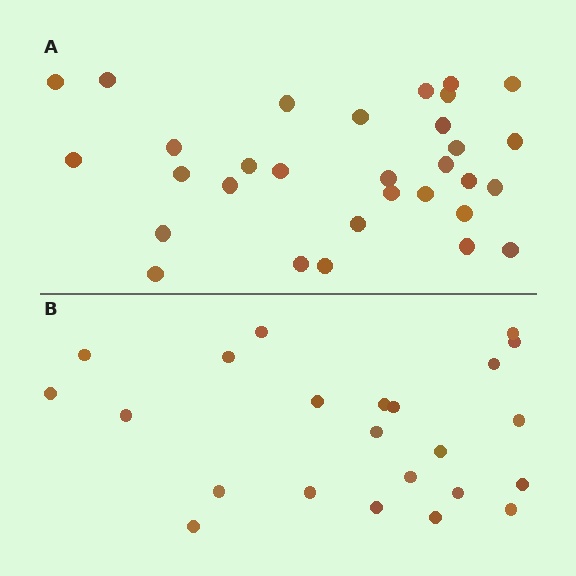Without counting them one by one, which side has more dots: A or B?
Region A (the top region) has more dots.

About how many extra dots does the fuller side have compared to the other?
Region A has roughly 8 or so more dots than region B.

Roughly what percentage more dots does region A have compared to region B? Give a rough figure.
About 35% more.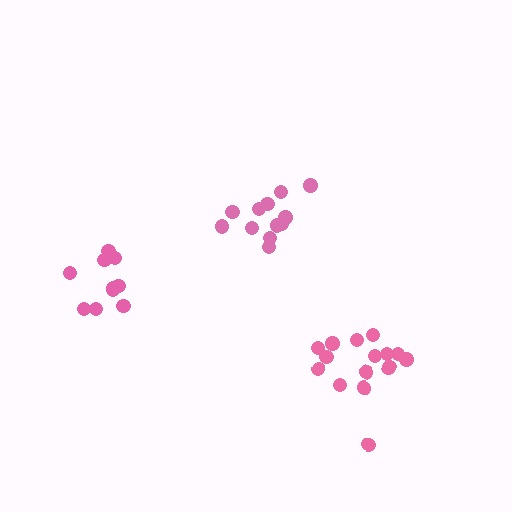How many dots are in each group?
Group 1: 12 dots, Group 2: 15 dots, Group 3: 11 dots (38 total).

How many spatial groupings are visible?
There are 3 spatial groupings.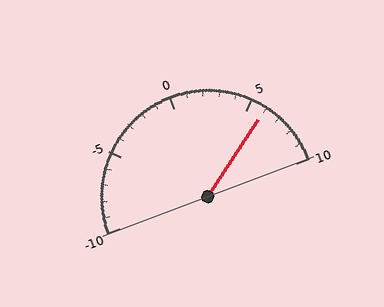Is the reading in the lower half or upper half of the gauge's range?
The reading is in the upper half of the range (-10 to 10).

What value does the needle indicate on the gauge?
The needle indicates approximately 6.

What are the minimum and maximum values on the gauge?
The gauge ranges from -10 to 10.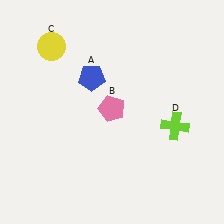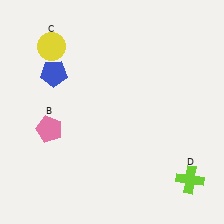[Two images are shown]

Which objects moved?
The objects that moved are: the blue pentagon (A), the pink pentagon (B), the lime cross (D).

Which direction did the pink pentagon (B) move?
The pink pentagon (B) moved left.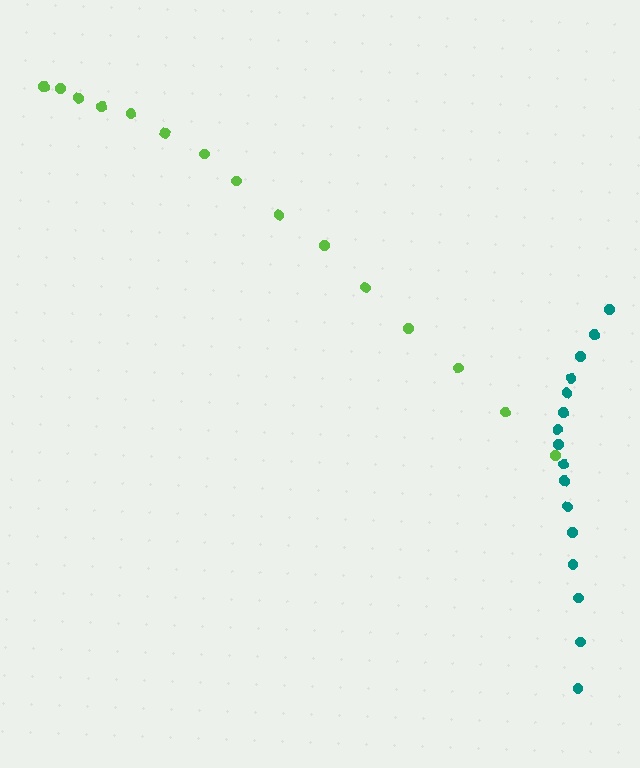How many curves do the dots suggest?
There are 2 distinct paths.